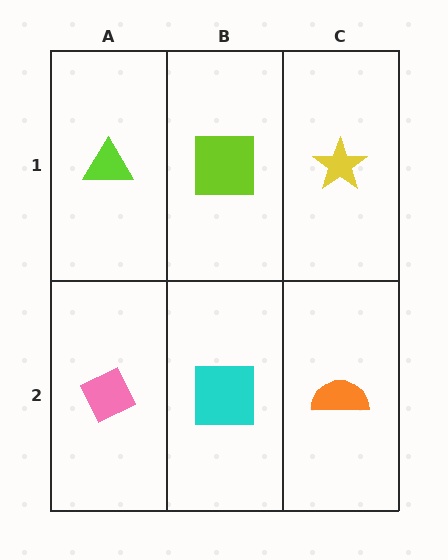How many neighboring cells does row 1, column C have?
2.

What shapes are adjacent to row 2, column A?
A lime triangle (row 1, column A), a cyan square (row 2, column B).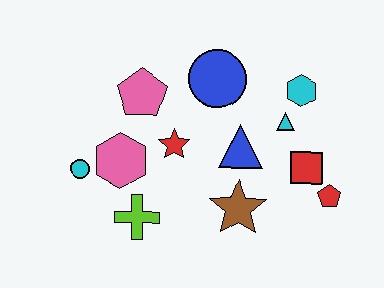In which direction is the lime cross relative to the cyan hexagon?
The lime cross is to the left of the cyan hexagon.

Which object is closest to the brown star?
The blue triangle is closest to the brown star.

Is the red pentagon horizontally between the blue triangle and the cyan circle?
No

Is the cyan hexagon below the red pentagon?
No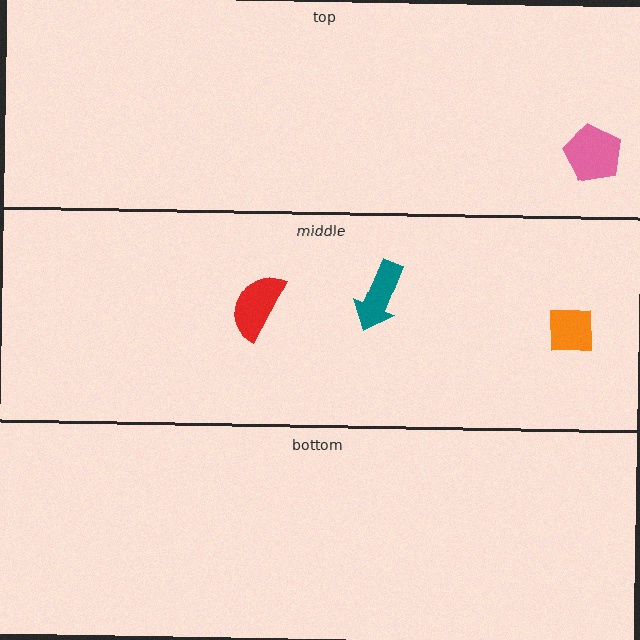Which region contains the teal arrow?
The middle region.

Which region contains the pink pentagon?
The top region.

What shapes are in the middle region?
The red semicircle, the orange square, the teal arrow.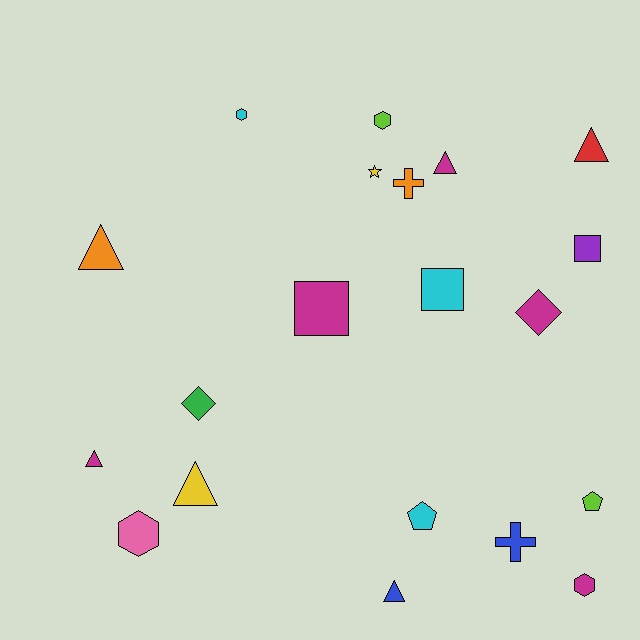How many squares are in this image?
There are 3 squares.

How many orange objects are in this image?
There are 2 orange objects.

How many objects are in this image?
There are 20 objects.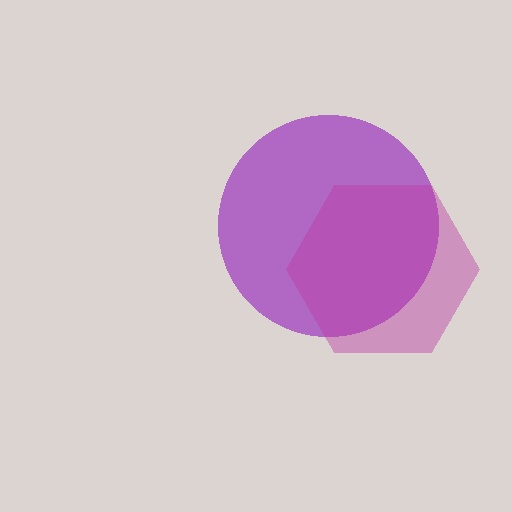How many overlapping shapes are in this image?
There are 2 overlapping shapes in the image.